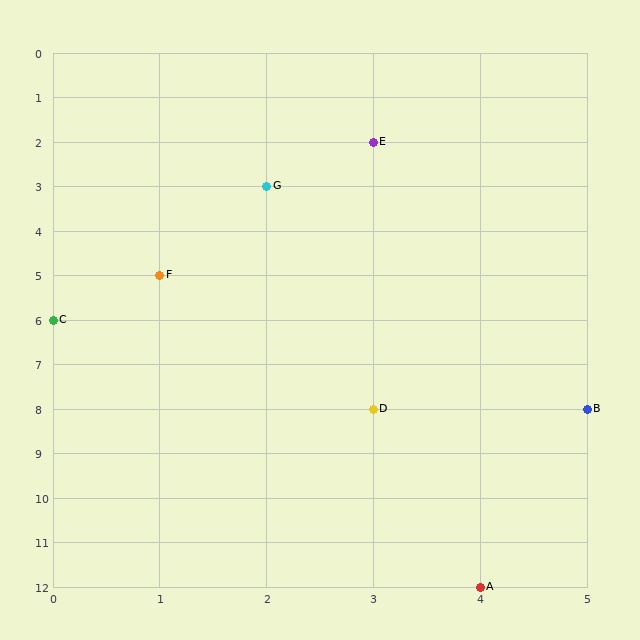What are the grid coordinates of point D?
Point D is at grid coordinates (3, 8).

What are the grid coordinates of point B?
Point B is at grid coordinates (5, 8).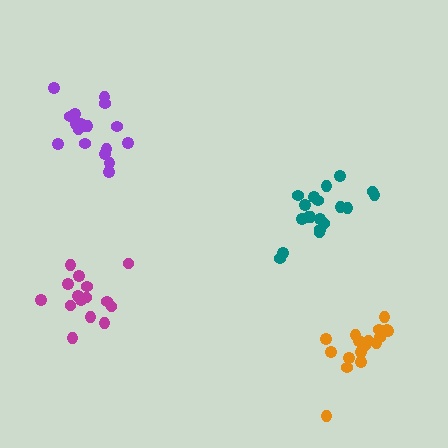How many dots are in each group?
Group 1: 15 dots, Group 2: 18 dots, Group 3: 17 dots, Group 4: 19 dots (69 total).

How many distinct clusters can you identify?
There are 4 distinct clusters.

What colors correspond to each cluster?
The clusters are colored: magenta, purple, orange, teal.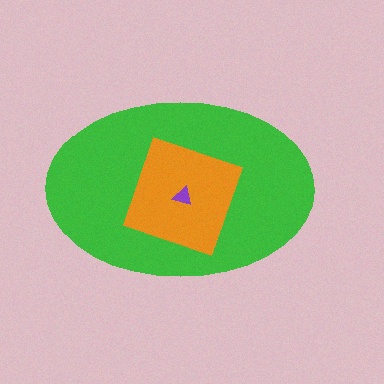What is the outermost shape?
The green ellipse.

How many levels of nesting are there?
3.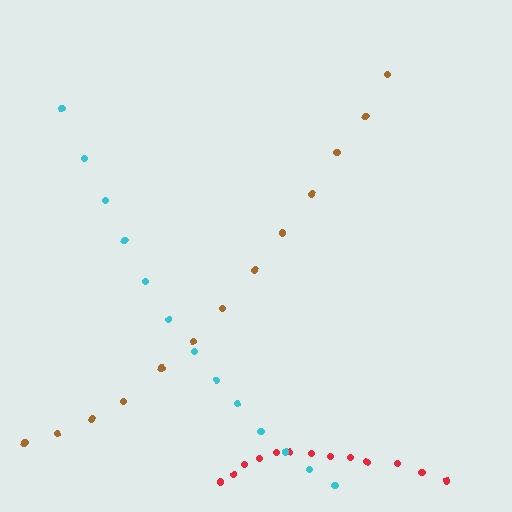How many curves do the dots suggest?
There are 3 distinct paths.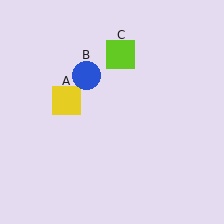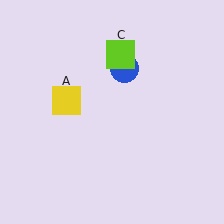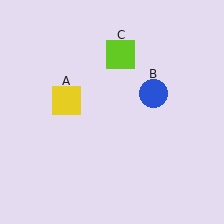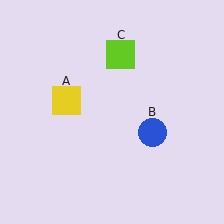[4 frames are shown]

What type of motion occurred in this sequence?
The blue circle (object B) rotated clockwise around the center of the scene.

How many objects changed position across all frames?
1 object changed position: blue circle (object B).